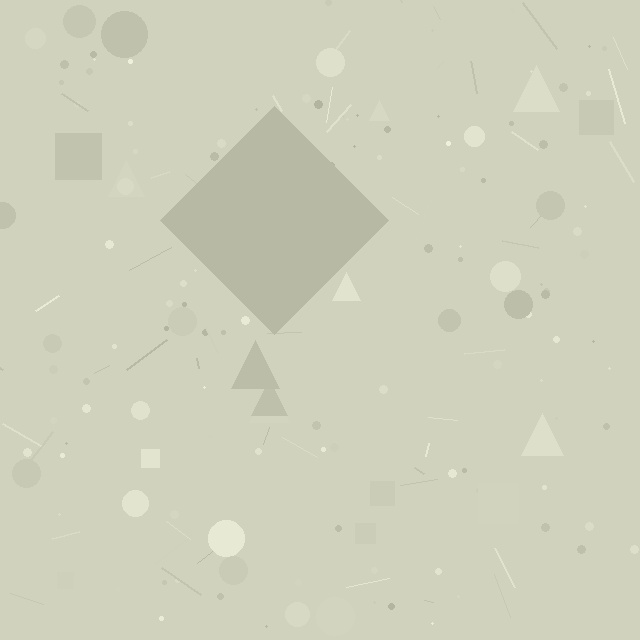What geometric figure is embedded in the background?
A diamond is embedded in the background.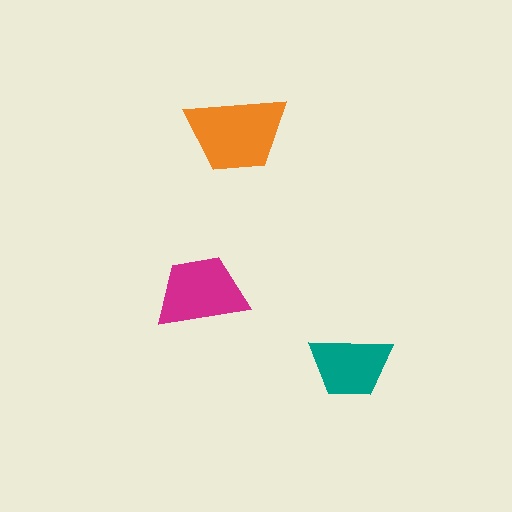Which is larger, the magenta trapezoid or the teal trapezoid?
The magenta one.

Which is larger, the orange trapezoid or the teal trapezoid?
The orange one.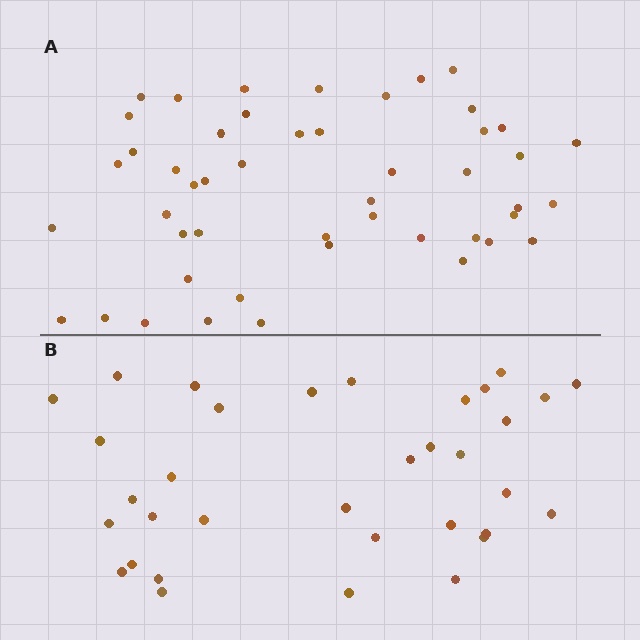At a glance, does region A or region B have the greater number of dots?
Region A (the top region) has more dots.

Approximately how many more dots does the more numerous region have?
Region A has approximately 15 more dots than region B.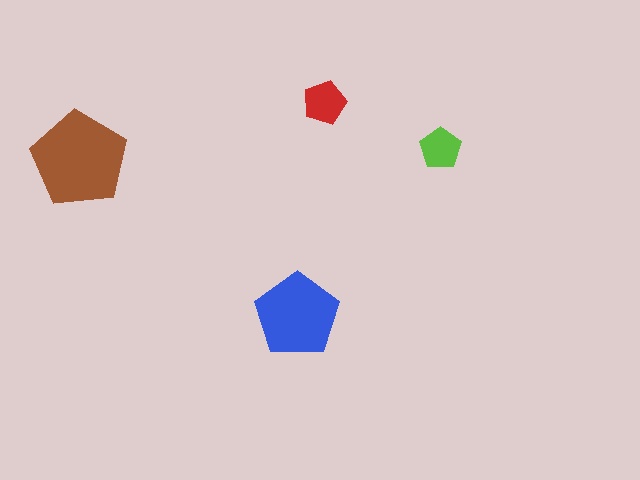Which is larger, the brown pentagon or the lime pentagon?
The brown one.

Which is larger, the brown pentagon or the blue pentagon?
The brown one.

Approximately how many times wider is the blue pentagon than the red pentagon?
About 2 times wider.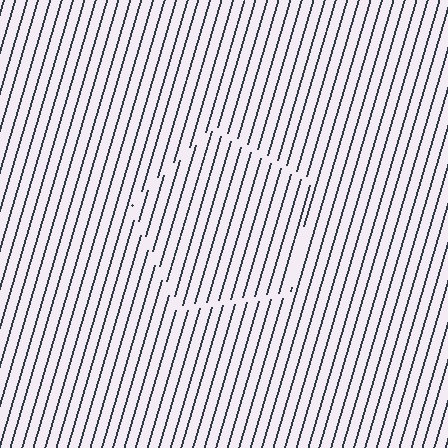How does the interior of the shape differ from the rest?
The interior of the shape contains the same grating, shifted by half a period — the contour is defined by the phase discontinuity where line-ends from the inner and outer gratings abut.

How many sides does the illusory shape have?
5 sides — the line-ends trace a pentagon.